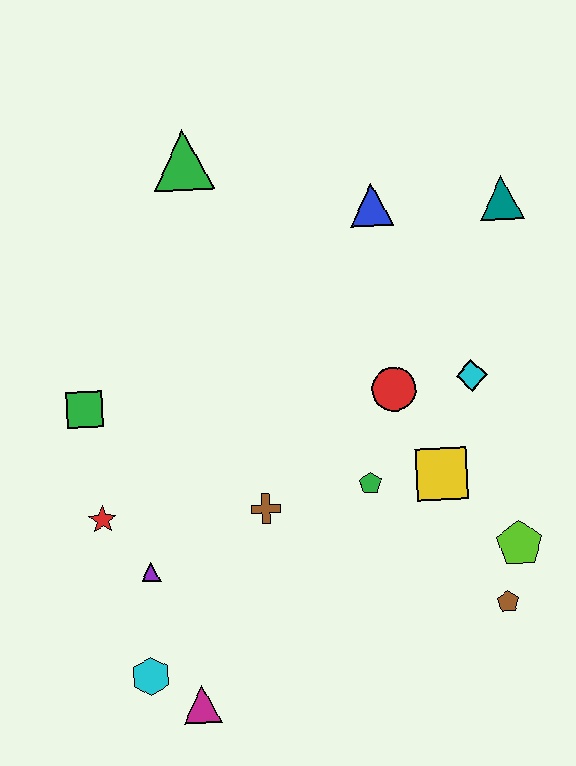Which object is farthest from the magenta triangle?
The teal triangle is farthest from the magenta triangle.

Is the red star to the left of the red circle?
Yes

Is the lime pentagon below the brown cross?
Yes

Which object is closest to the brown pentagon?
The lime pentagon is closest to the brown pentagon.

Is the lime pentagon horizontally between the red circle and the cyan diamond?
No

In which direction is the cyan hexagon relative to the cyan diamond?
The cyan hexagon is to the left of the cyan diamond.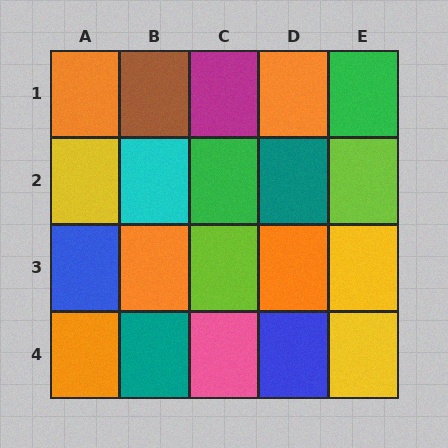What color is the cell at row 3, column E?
Yellow.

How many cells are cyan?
1 cell is cyan.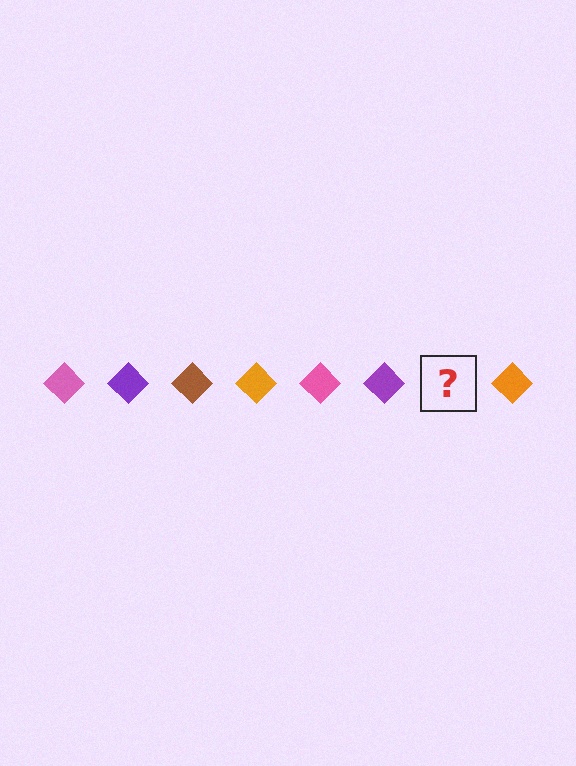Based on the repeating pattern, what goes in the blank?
The blank should be a brown diamond.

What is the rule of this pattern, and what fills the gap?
The rule is that the pattern cycles through pink, purple, brown, orange diamonds. The gap should be filled with a brown diamond.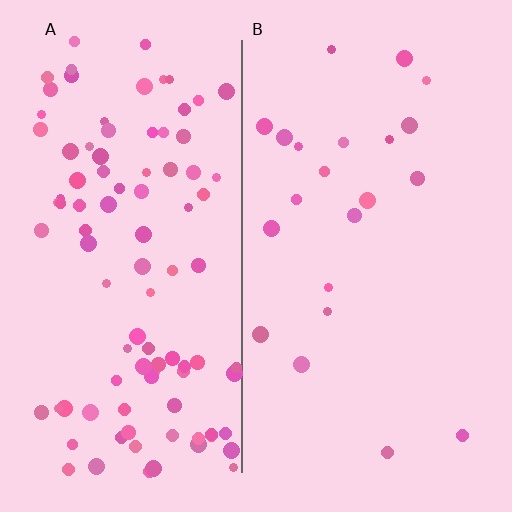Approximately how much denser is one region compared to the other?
Approximately 4.5× — region A over region B.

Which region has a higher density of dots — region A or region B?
A (the left).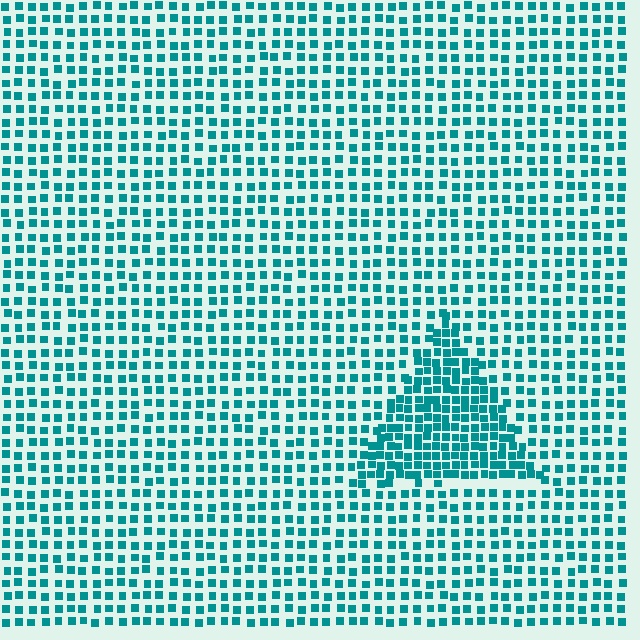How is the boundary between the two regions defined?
The boundary is defined by a change in element density (approximately 1.9x ratio). All elements are the same color, size, and shape.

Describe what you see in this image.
The image contains small teal elements arranged at two different densities. A triangle-shaped region is visible where the elements are more densely packed than the surrounding area.